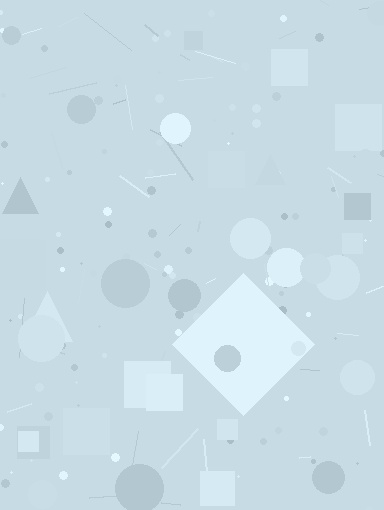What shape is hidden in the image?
A diamond is hidden in the image.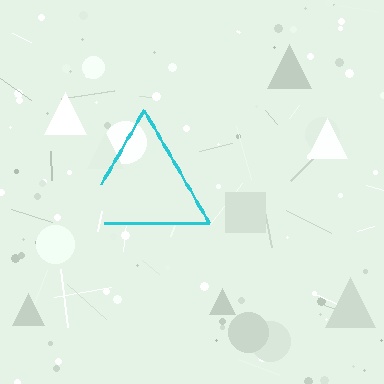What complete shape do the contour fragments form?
The contour fragments form a triangle.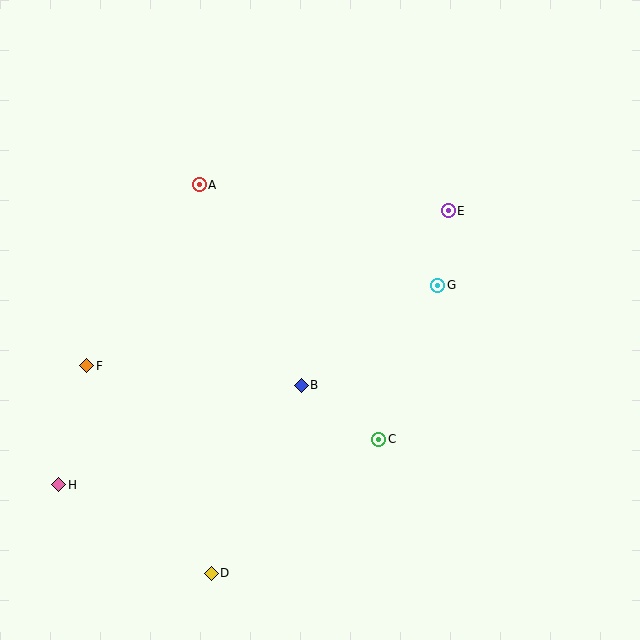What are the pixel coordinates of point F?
Point F is at (87, 366).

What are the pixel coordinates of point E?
Point E is at (448, 211).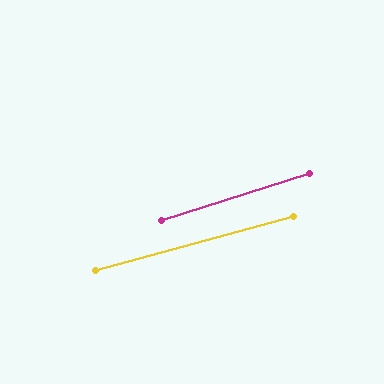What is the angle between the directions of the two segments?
Approximately 2 degrees.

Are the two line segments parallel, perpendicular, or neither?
Parallel — their directions differ by only 1.9°.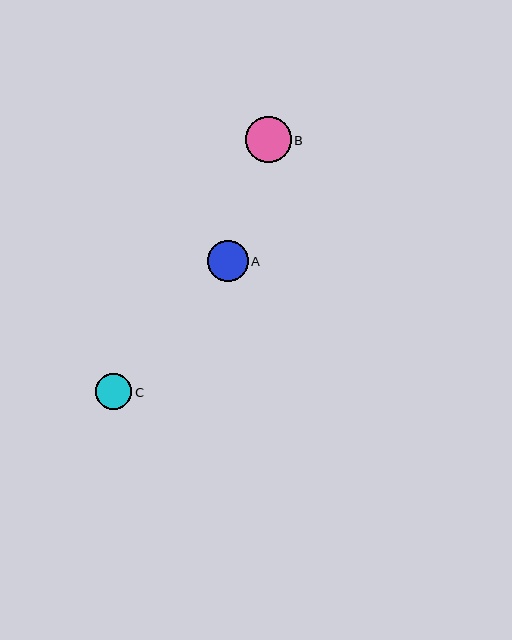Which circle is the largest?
Circle B is the largest with a size of approximately 46 pixels.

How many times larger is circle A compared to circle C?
Circle A is approximately 1.1 times the size of circle C.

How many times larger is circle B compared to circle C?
Circle B is approximately 1.3 times the size of circle C.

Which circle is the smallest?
Circle C is the smallest with a size of approximately 36 pixels.